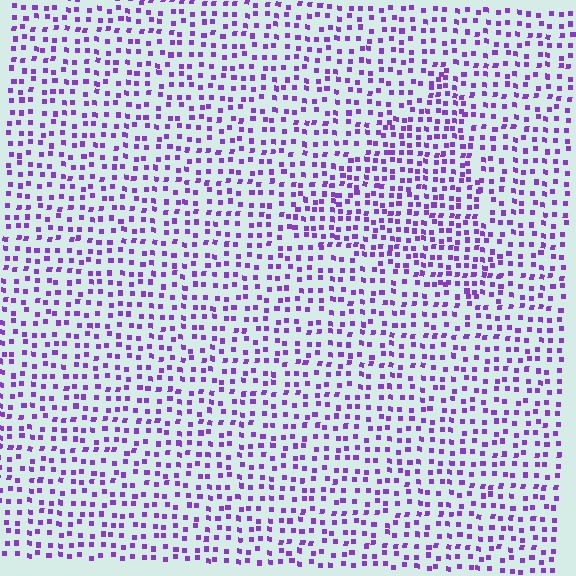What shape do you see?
I see a triangle.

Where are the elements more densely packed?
The elements are more densely packed inside the triangle boundary.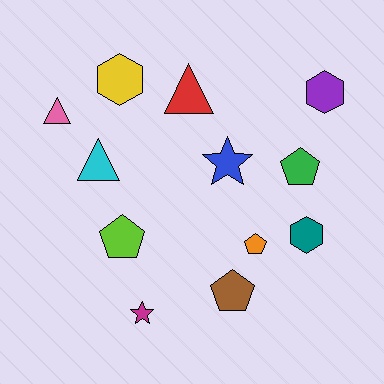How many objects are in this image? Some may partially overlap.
There are 12 objects.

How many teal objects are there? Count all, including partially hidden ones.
There is 1 teal object.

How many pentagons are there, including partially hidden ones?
There are 4 pentagons.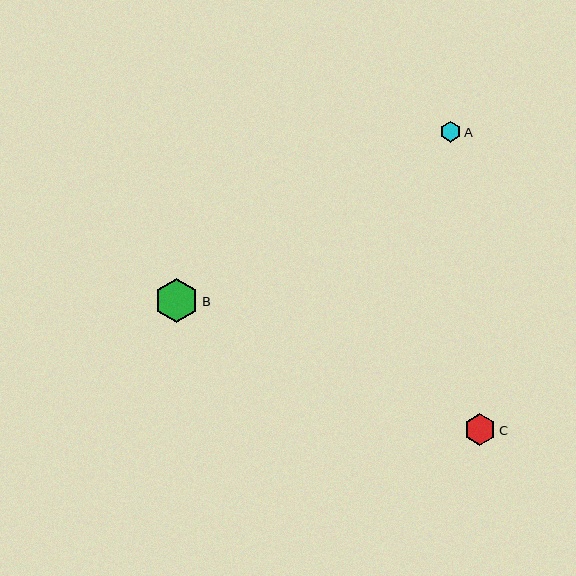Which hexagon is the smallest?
Hexagon A is the smallest with a size of approximately 21 pixels.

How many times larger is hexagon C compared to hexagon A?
Hexagon C is approximately 1.5 times the size of hexagon A.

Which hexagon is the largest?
Hexagon B is the largest with a size of approximately 44 pixels.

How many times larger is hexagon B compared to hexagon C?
Hexagon B is approximately 1.4 times the size of hexagon C.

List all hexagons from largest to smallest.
From largest to smallest: B, C, A.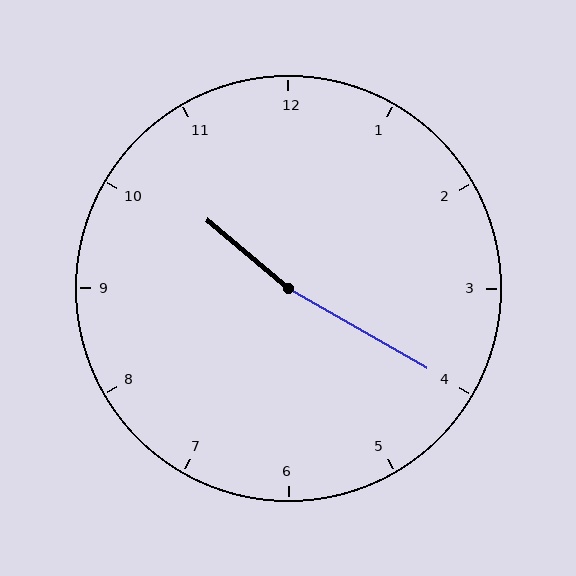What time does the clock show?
10:20.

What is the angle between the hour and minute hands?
Approximately 170 degrees.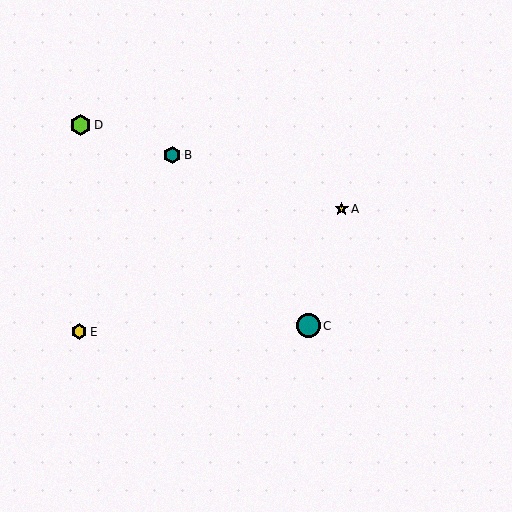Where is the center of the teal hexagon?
The center of the teal hexagon is at (172, 155).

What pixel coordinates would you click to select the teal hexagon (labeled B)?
Click at (172, 155) to select the teal hexagon B.